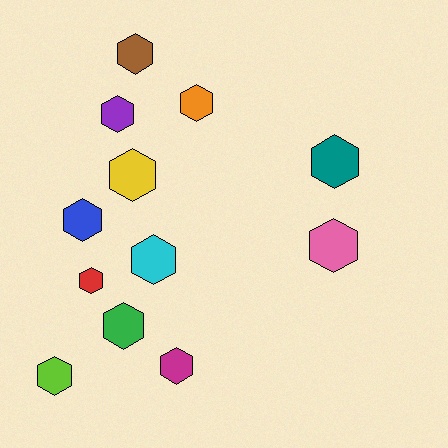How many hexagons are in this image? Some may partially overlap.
There are 12 hexagons.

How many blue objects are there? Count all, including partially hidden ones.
There is 1 blue object.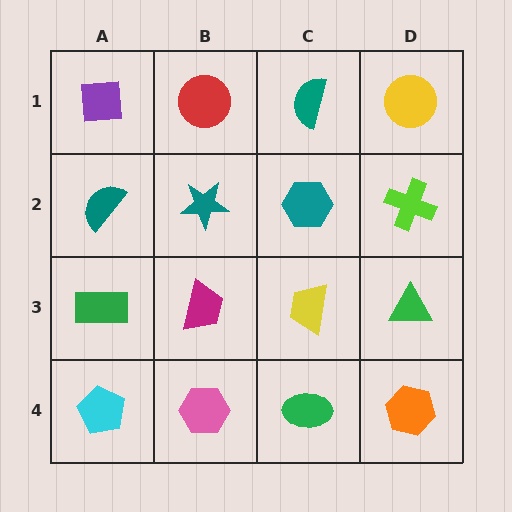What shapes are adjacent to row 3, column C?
A teal hexagon (row 2, column C), a green ellipse (row 4, column C), a magenta trapezoid (row 3, column B), a green triangle (row 3, column D).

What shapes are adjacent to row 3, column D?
A lime cross (row 2, column D), an orange hexagon (row 4, column D), a yellow trapezoid (row 3, column C).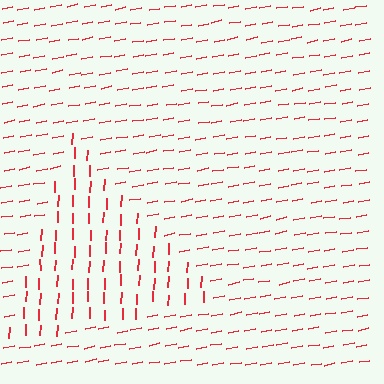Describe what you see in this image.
The image is filled with small red line segments. A triangle region in the image has lines oriented differently from the surrounding lines, creating a visible texture boundary.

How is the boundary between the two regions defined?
The boundary is defined purely by a change in line orientation (approximately 78 degrees difference). All lines are the same color and thickness.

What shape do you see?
I see a triangle.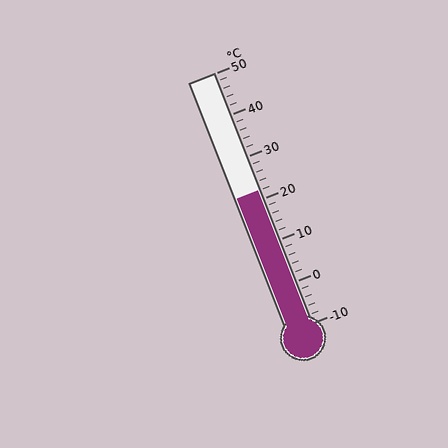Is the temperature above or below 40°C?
The temperature is below 40°C.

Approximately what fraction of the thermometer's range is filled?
The thermometer is filled to approximately 55% of its range.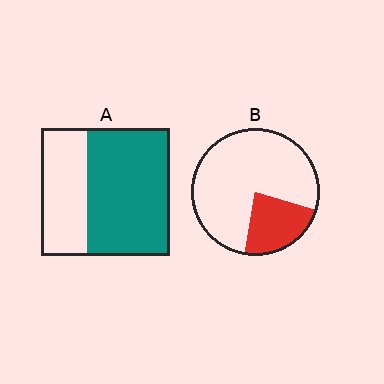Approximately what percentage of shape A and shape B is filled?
A is approximately 65% and B is approximately 25%.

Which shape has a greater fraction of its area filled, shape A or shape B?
Shape A.